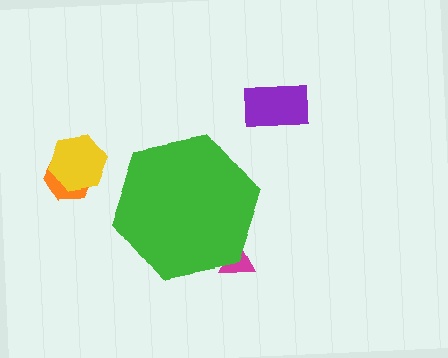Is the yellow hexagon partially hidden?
No, the yellow hexagon is fully visible.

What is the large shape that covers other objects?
A green hexagon.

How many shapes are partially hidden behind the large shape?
1 shape is partially hidden.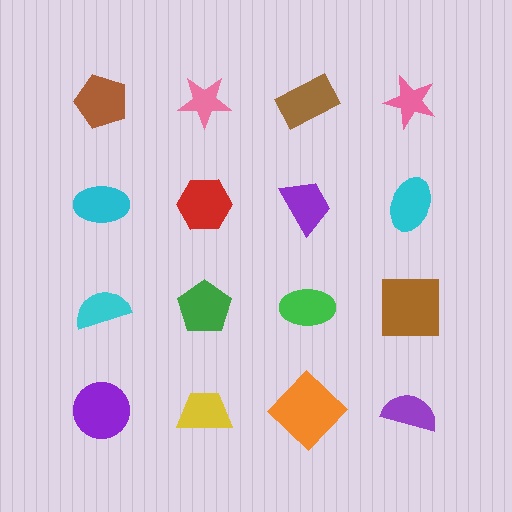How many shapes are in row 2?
4 shapes.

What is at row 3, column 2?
A green pentagon.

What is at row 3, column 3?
A green ellipse.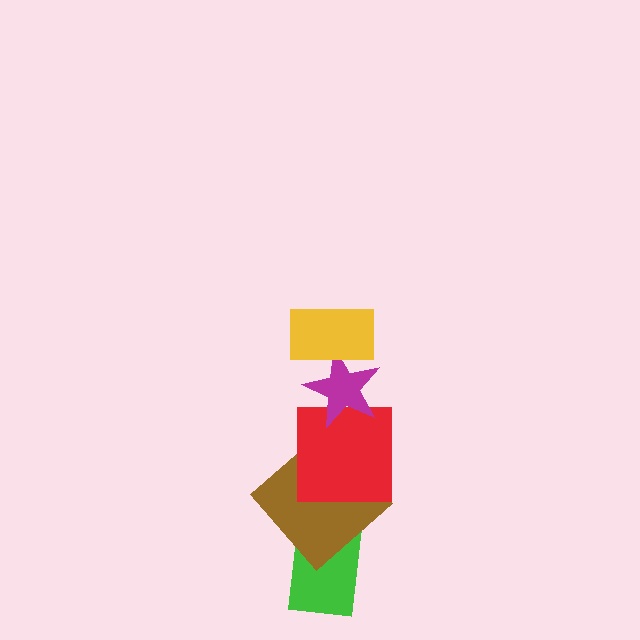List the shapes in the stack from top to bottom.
From top to bottom: the yellow rectangle, the magenta star, the red square, the brown diamond, the green rectangle.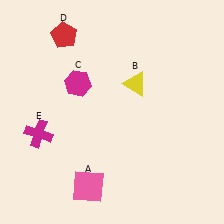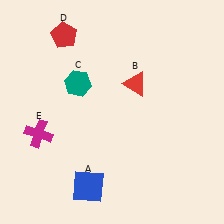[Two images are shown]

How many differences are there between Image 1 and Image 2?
There are 3 differences between the two images.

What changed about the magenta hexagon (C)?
In Image 1, C is magenta. In Image 2, it changed to teal.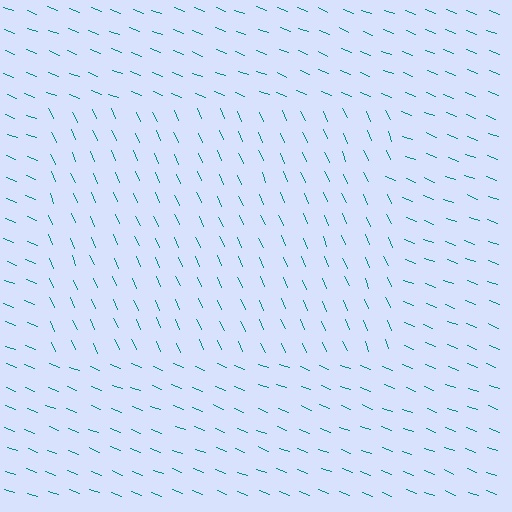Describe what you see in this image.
The image is filled with small teal line segments. A rectangle region in the image has lines oriented differently from the surrounding lines, creating a visible texture boundary.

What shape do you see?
I see a rectangle.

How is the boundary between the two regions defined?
The boundary is defined purely by a change in line orientation (approximately 45 degrees difference). All lines are the same color and thickness.